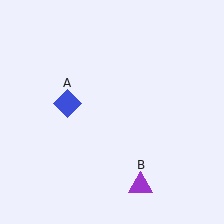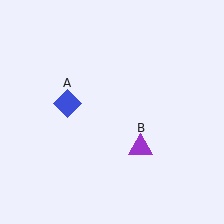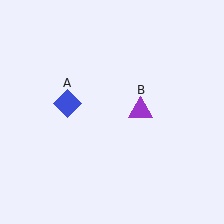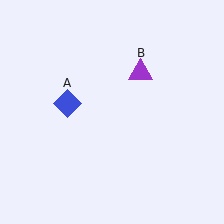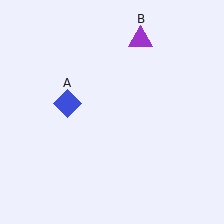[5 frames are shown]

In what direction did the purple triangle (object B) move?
The purple triangle (object B) moved up.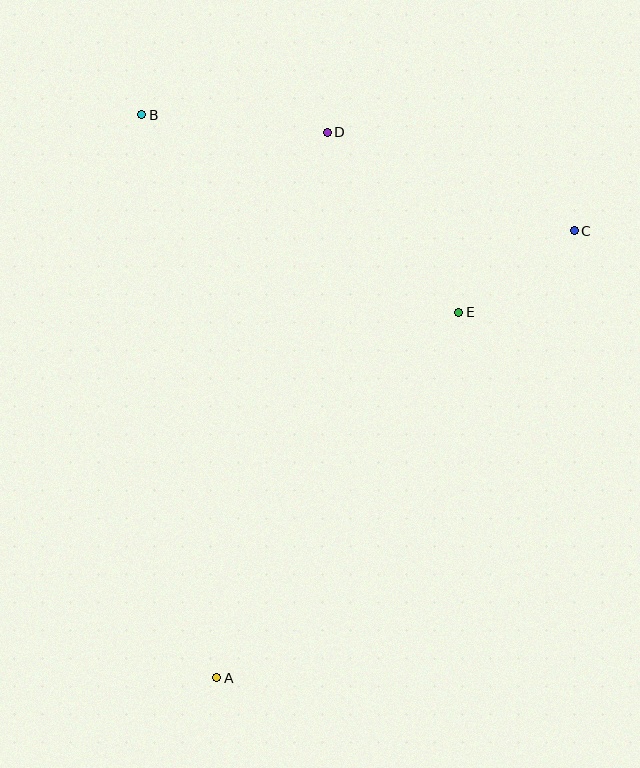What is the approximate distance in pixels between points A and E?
The distance between A and E is approximately 439 pixels.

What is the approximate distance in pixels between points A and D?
The distance between A and D is approximately 557 pixels.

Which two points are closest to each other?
Points C and E are closest to each other.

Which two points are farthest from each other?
Points A and C are farthest from each other.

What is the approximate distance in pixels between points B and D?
The distance between B and D is approximately 186 pixels.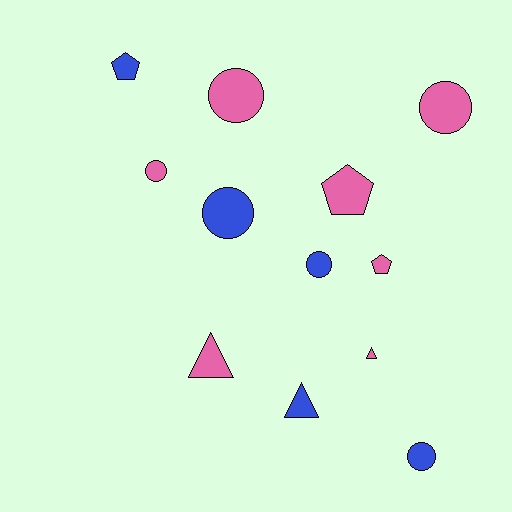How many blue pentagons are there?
There is 1 blue pentagon.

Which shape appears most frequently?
Circle, with 6 objects.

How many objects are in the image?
There are 12 objects.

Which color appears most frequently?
Pink, with 7 objects.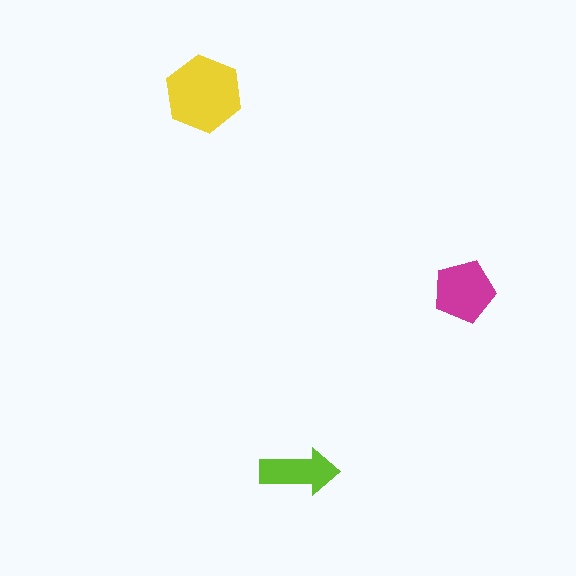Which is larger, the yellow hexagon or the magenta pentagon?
The yellow hexagon.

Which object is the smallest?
The lime arrow.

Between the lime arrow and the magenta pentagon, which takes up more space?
The magenta pentagon.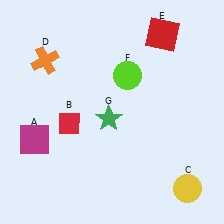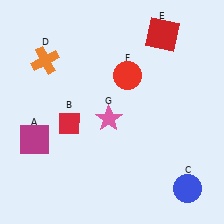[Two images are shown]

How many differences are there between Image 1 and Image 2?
There are 3 differences between the two images.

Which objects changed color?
C changed from yellow to blue. F changed from lime to red. G changed from green to pink.